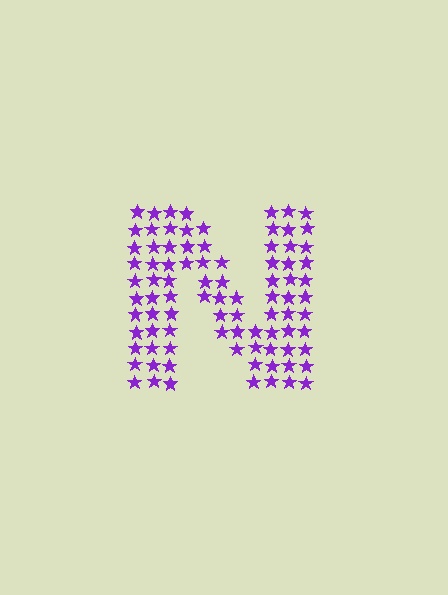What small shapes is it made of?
It is made of small stars.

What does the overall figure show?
The overall figure shows the letter N.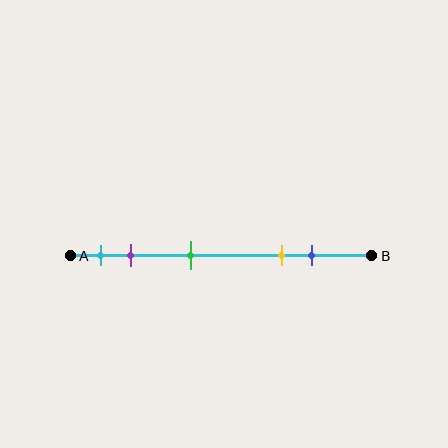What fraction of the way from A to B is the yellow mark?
The yellow mark is approximately 70% (0.7) of the way from A to B.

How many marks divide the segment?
There are 5 marks dividing the segment.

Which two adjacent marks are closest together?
The cyan and purple marks are the closest adjacent pair.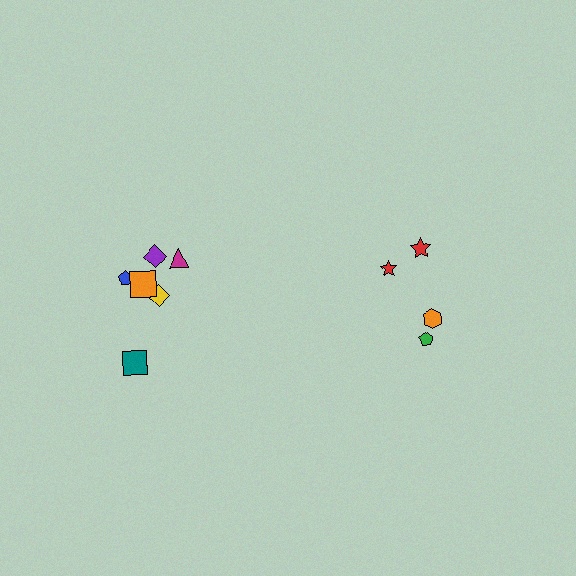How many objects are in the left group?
There are 6 objects.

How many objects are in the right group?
There are 4 objects.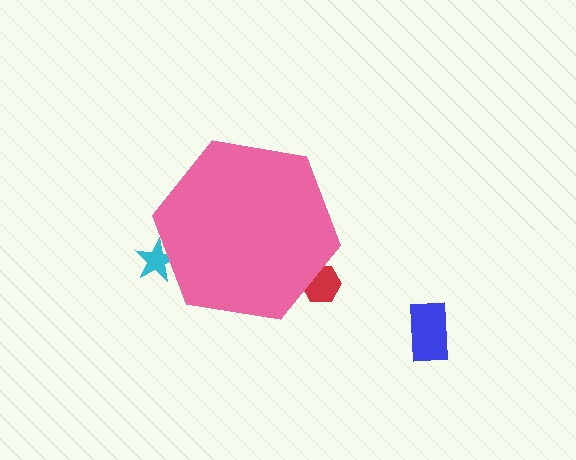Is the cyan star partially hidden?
Yes, the cyan star is partially hidden behind the pink hexagon.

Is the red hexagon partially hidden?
Yes, the red hexagon is partially hidden behind the pink hexagon.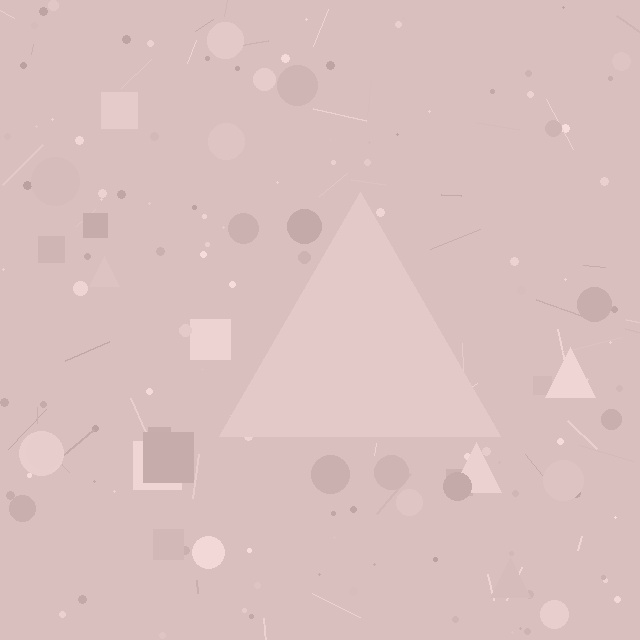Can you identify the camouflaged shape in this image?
The camouflaged shape is a triangle.